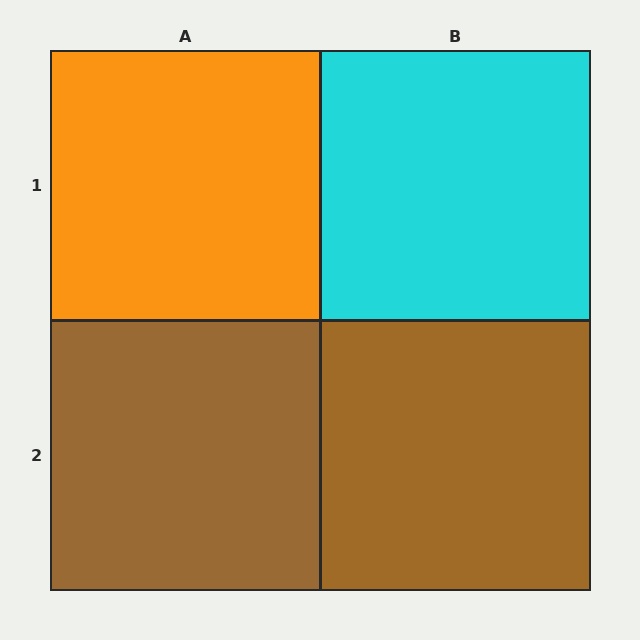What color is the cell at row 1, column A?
Orange.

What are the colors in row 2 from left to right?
Brown, brown.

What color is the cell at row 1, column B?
Cyan.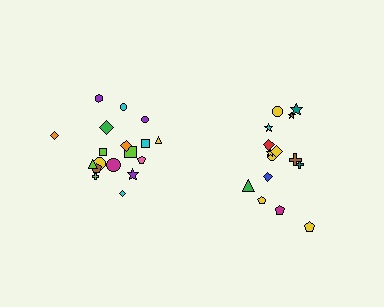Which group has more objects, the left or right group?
The left group.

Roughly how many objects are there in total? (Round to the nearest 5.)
Roughly 35 objects in total.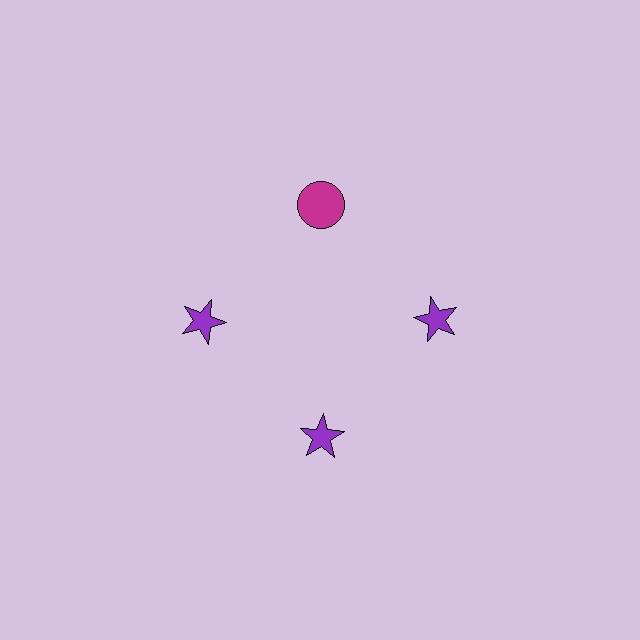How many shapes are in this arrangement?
There are 4 shapes arranged in a ring pattern.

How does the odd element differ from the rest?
It differs in both color (magenta instead of purple) and shape (circle instead of star).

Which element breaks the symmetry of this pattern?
The magenta circle at roughly the 12 o'clock position breaks the symmetry. All other shapes are purple stars.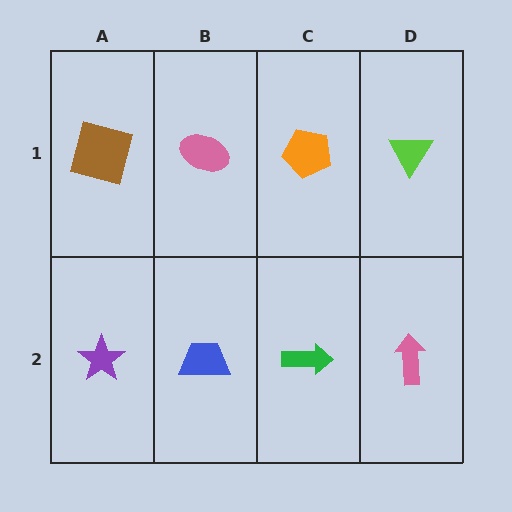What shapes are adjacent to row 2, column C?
An orange pentagon (row 1, column C), a blue trapezoid (row 2, column B), a pink arrow (row 2, column D).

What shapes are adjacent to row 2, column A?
A brown square (row 1, column A), a blue trapezoid (row 2, column B).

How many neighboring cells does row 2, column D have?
2.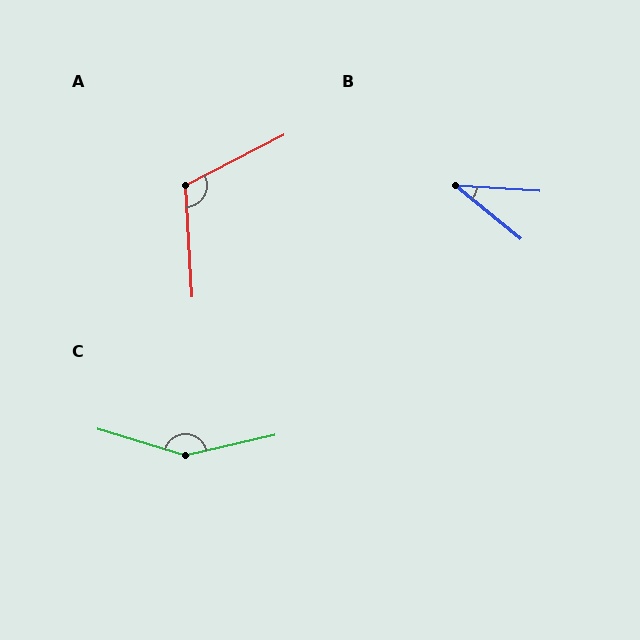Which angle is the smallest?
B, at approximately 36 degrees.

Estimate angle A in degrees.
Approximately 114 degrees.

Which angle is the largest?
C, at approximately 151 degrees.